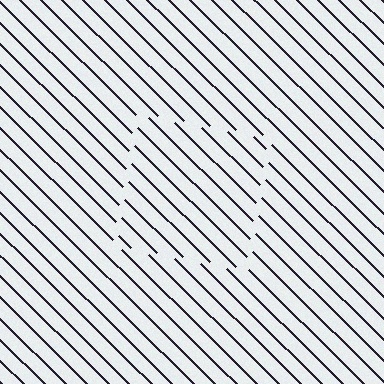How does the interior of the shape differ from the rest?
The interior of the shape contains the same grating, shifted by half a period — the contour is defined by the phase discontinuity where line-ends from the inner and outer gratings abut.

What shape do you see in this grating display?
An illusory square. The interior of the shape contains the same grating, shifted by half a period — the contour is defined by the phase discontinuity where line-ends from the inner and outer gratings abut.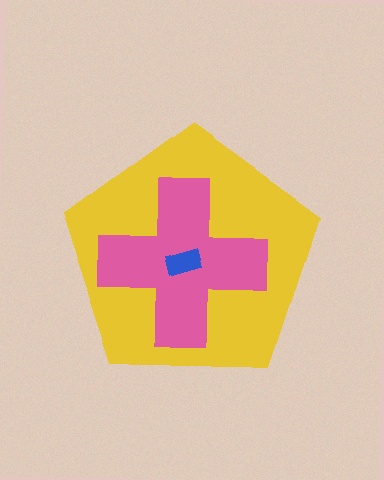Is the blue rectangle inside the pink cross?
Yes.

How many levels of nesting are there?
3.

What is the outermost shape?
The yellow pentagon.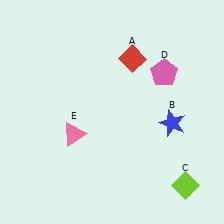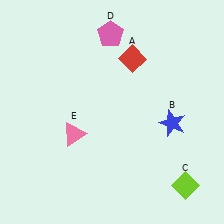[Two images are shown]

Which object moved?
The pink pentagon (D) moved left.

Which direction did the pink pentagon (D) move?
The pink pentagon (D) moved left.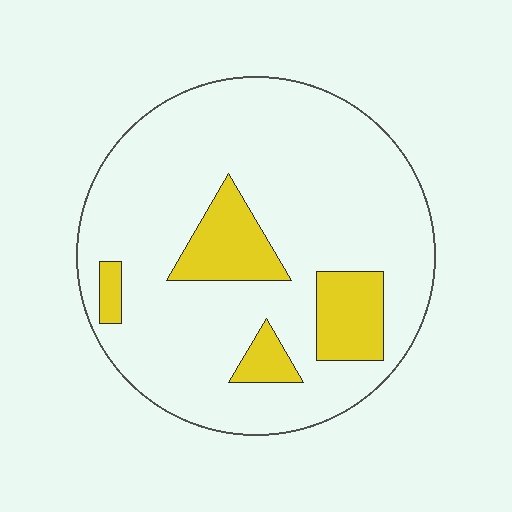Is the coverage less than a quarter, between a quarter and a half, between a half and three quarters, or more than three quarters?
Less than a quarter.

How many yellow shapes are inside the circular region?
4.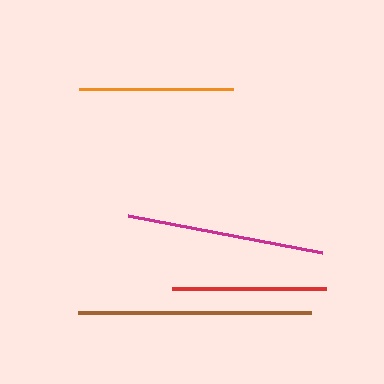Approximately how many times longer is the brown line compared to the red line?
The brown line is approximately 1.5 times the length of the red line.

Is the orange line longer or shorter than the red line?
The orange line is longer than the red line.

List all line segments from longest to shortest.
From longest to shortest: brown, magenta, orange, red.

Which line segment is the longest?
The brown line is the longest at approximately 233 pixels.